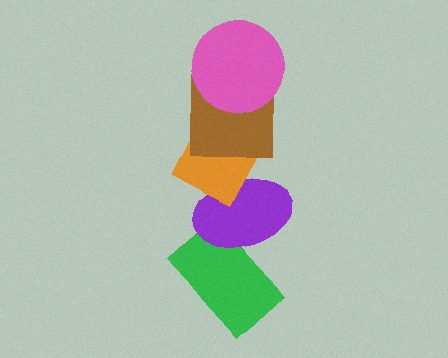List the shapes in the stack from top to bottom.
From top to bottom: the pink circle, the brown square, the orange diamond, the purple ellipse, the green rectangle.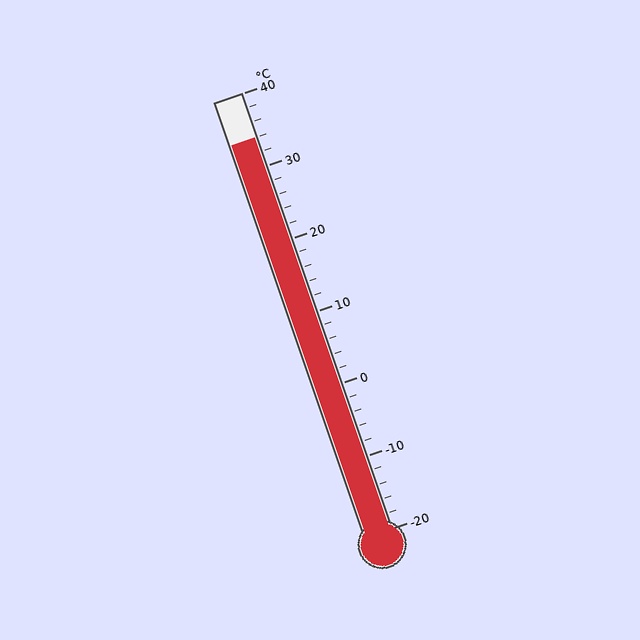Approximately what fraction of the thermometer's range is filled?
The thermometer is filled to approximately 90% of its range.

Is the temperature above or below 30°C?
The temperature is above 30°C.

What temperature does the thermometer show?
The thermometer shows approximately 34°C.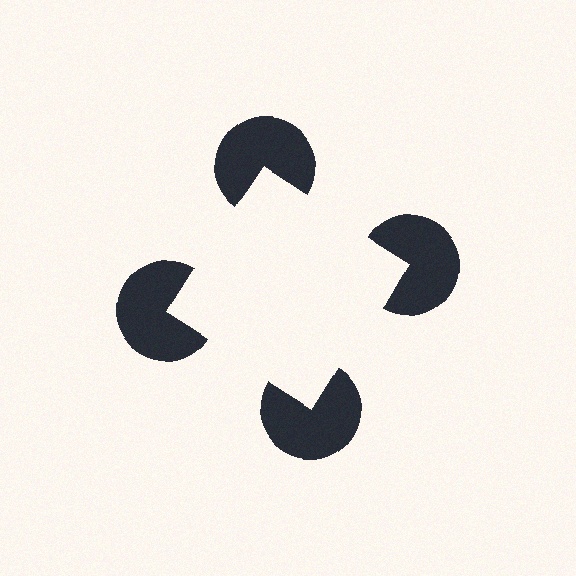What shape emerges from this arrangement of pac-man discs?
An illusory square — its edges are inferred from the aligned wedge cuts in the pac-man discs, not physically drawn.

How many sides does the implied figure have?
4 sides.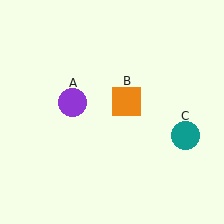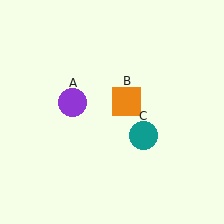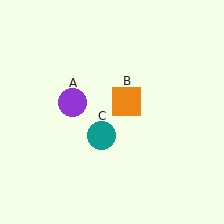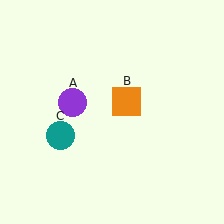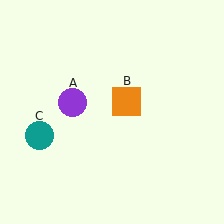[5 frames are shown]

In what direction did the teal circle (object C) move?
The teal circle (object C) moved left.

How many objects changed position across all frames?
1 object changed position: teal circle (object C).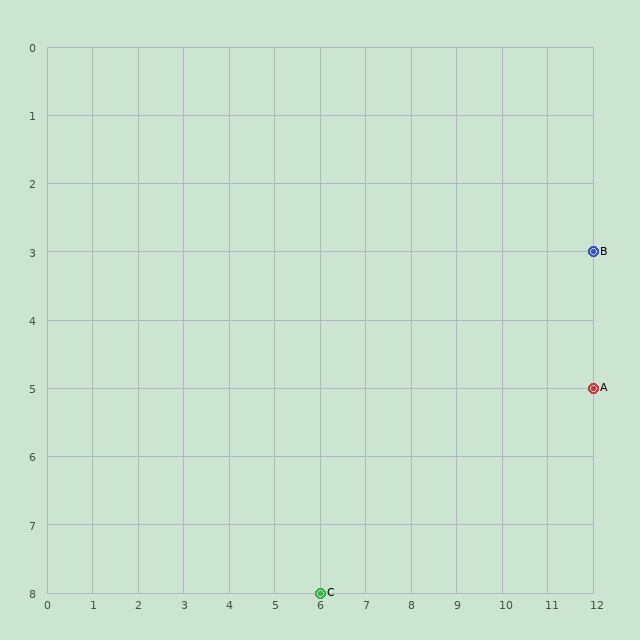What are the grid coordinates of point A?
Point A is at grid coordinates (12, 5).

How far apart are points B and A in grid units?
Points B and A are 2 rows apart.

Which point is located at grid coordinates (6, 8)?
Point C is at (6, 8).